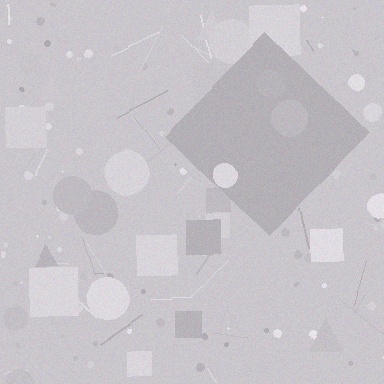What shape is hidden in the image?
A diamond is hidden in the image.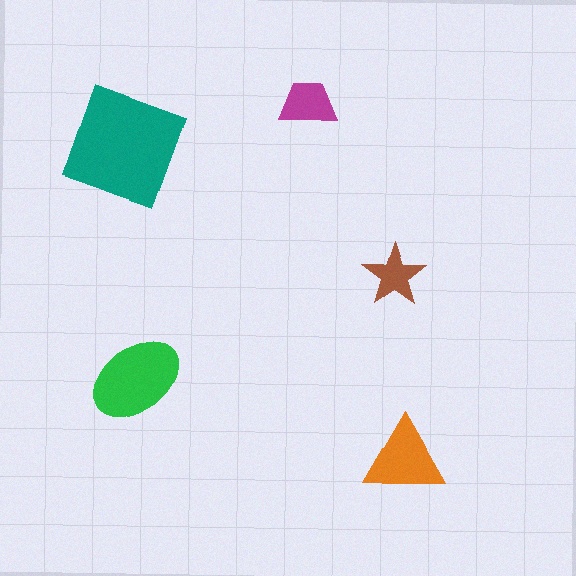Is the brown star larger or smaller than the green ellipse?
Smaller.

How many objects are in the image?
There are 5 objects in the image.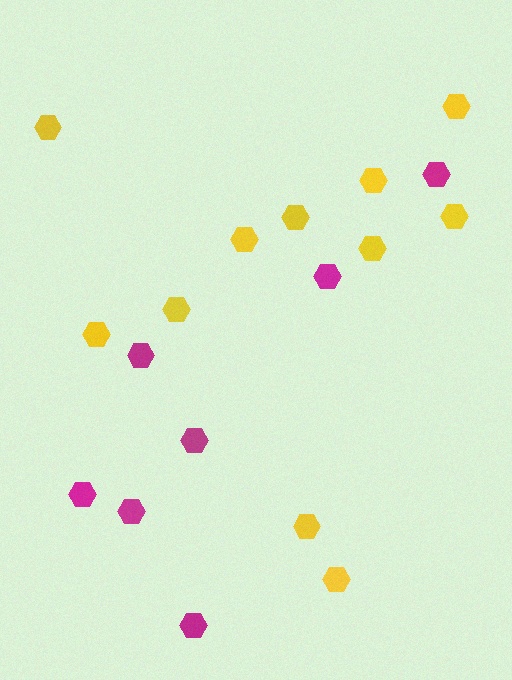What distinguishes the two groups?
There are 2 groups: one group of yellow hexagons (11) and one group of magenta hexagons (7).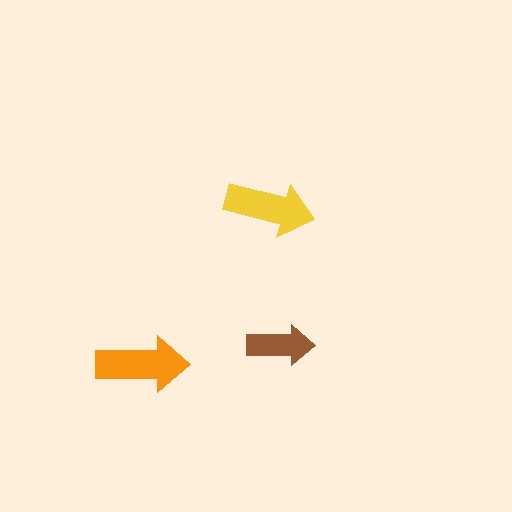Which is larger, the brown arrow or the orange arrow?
The orange one.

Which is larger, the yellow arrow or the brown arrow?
The yellow one.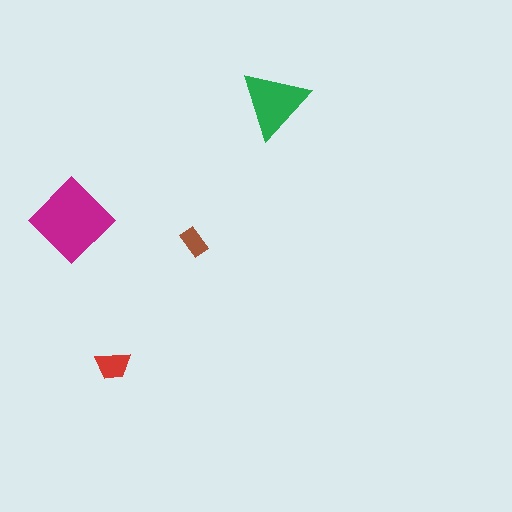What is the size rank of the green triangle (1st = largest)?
2nd.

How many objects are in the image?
There are 4 objects in the image.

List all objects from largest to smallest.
The magenta diamond, the green triangle, the red trapezoid, the brown rectangle.